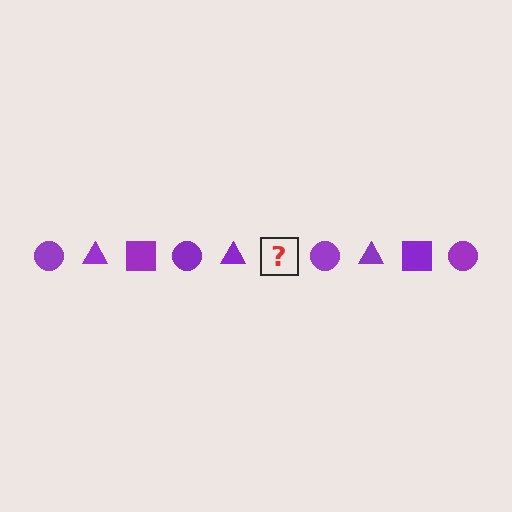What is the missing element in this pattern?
The missing element is a purple square.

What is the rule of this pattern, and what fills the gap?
The rule is that the pattern cycles through circle, triangle, square shapes in purple. The gap should be filled with a purple square.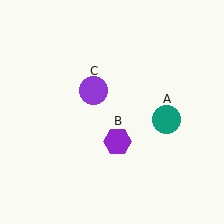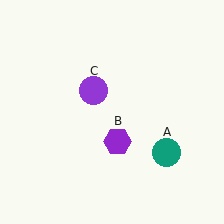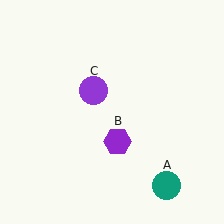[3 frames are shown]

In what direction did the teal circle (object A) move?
The teal circle (object A) moved down.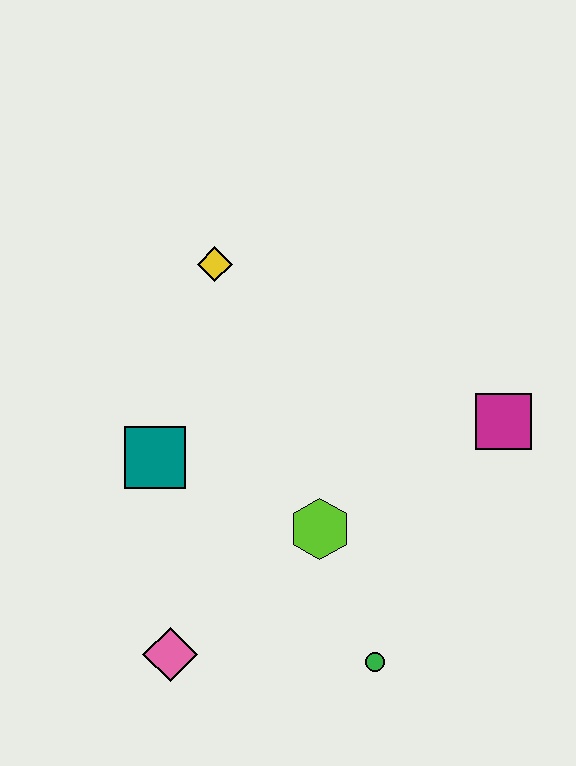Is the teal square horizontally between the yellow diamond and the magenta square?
No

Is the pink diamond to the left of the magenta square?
Yes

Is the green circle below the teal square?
Yes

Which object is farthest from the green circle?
The yellow diamond is farthest from the green circle.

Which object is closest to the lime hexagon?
The green circle is closest to the lime hexagon.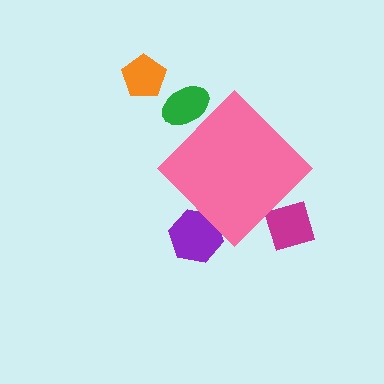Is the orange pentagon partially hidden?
No, the orange pentagon is fully visible.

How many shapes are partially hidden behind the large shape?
3 shapes are partially hidden.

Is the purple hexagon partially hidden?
Yes, the purple hexagon is partially hidden behind the pink diamond.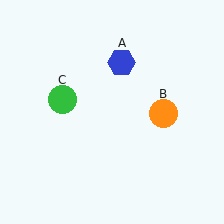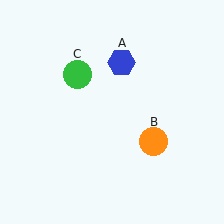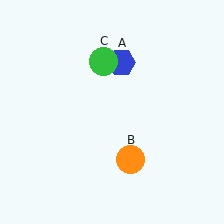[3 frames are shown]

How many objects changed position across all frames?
2 objects changed position: orange circle (object B), green circle (object C).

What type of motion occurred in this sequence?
The orange circle (object B), green circle (object C) rotated clockwise around the center of the scene.